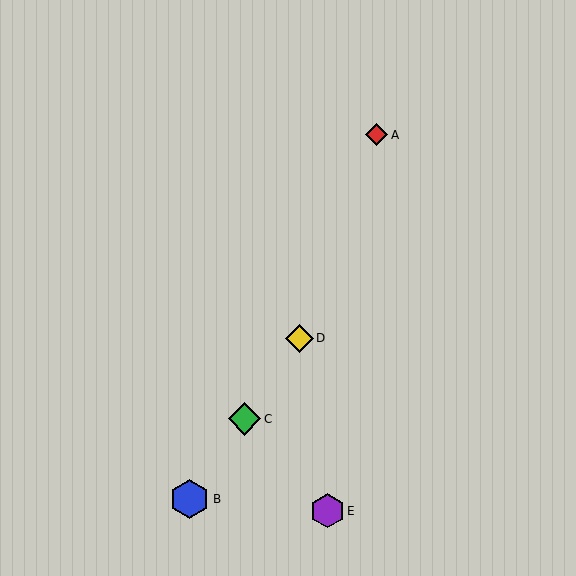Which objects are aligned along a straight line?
Objects B, C, D are aligned along a straight line.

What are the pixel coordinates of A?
Object A is at (377, 135).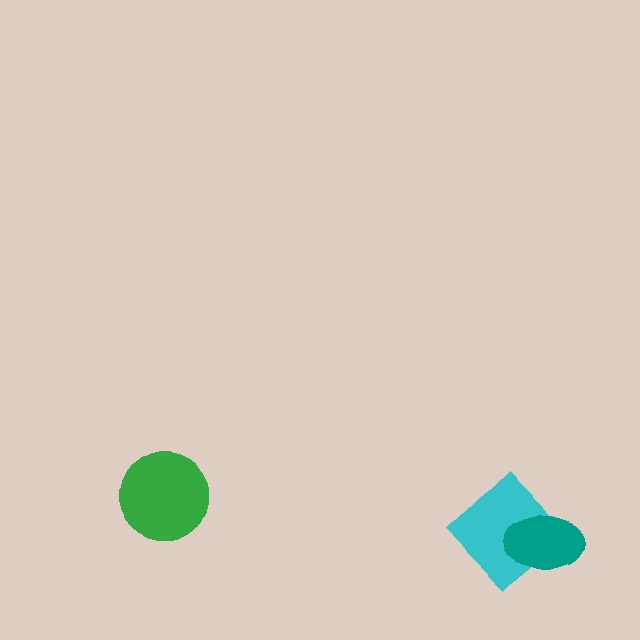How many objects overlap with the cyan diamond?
1 object overlaps with the cyan diamond.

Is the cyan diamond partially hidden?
Yes, it is partially covered by another shape.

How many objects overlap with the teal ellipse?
1 object overlaps with the teal ellipse.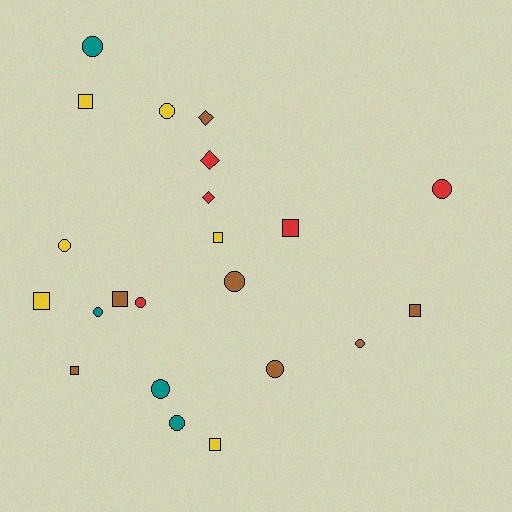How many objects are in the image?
There are 22 objects.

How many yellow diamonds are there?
There are no yellow diamonds.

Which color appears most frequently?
Brown, with 7 objects.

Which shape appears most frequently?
Circle, with 11 objects.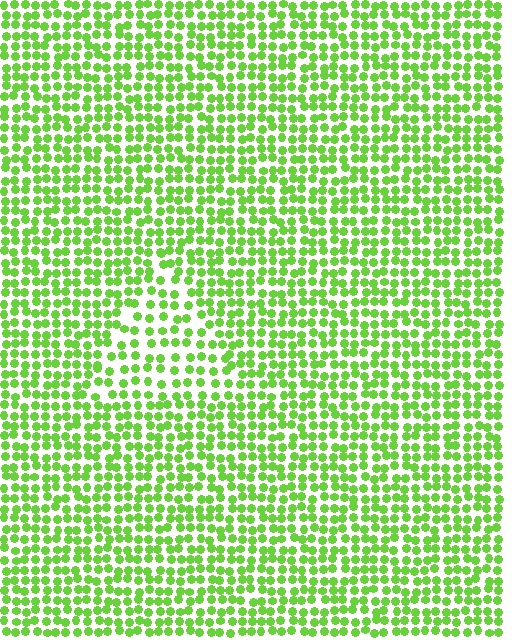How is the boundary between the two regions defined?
The boundary is defined by a change in element density (approximately 1.6x ratio). All elements are the same color, size, and shape.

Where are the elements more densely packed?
The elements are more densely packed outside the triangle boundary.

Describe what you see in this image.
The image contains small lime elements arranged at two different densities. A triangle-shaped region is visible where the elements are less densely packed than the surrounding area.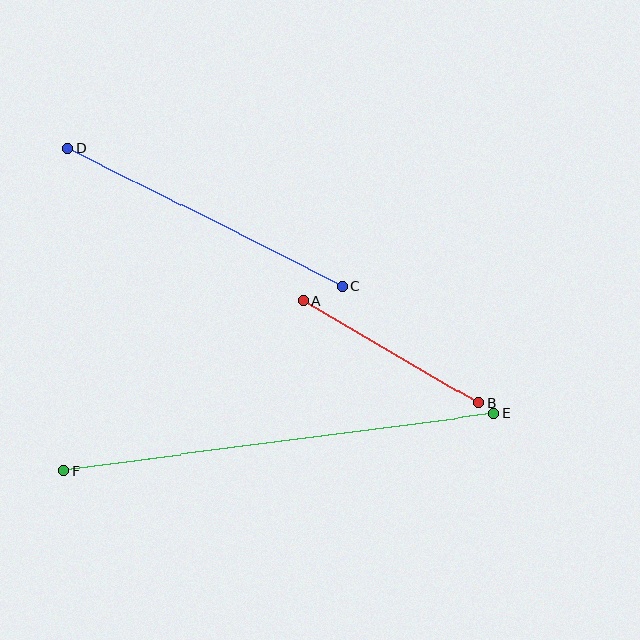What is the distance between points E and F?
The distance is approximately 434 pixels.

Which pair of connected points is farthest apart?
Points E and F are farthest apart.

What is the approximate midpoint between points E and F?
The midpoint is at approximately (279, 442) pixels.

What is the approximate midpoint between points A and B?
The midpoint is at approximately (391, 352) pixels.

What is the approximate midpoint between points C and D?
The midpoint is at approximately (205, 217) pixels.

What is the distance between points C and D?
The distance is approximately 307 pixels.